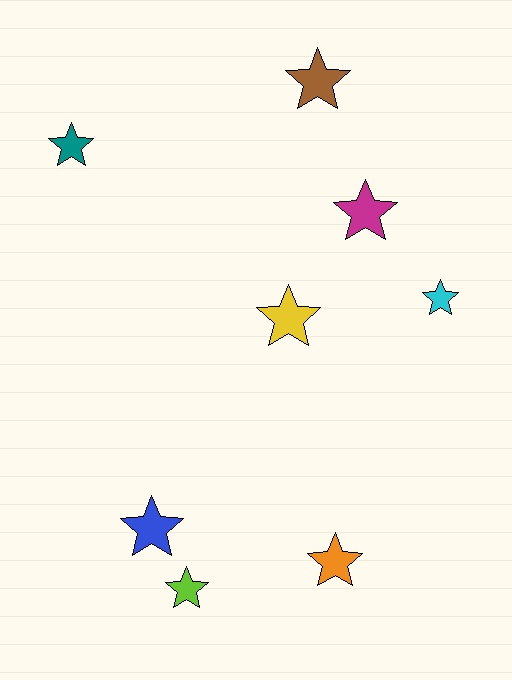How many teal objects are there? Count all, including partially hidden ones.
There is 1 teal object.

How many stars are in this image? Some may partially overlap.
There are 8 stars.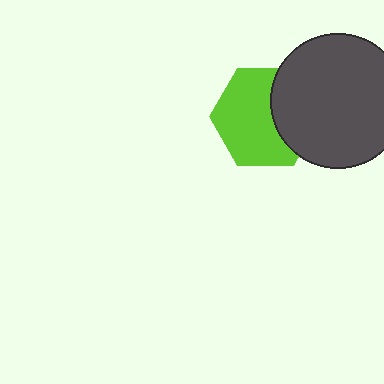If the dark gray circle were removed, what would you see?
You would see the complete lime hexagon.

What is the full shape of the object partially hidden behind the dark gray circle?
The partially hidden object is a lime hexagon.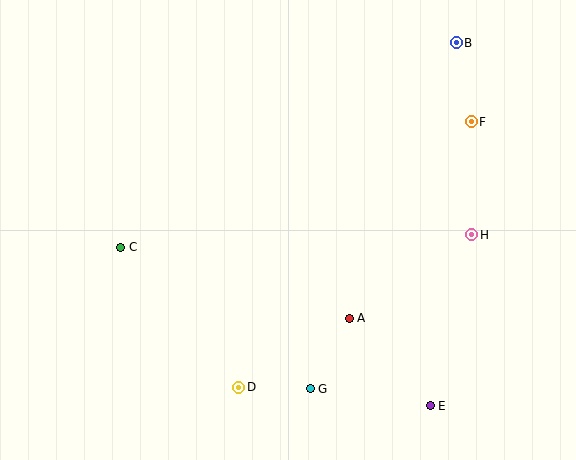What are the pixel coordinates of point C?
Point C is at (121, 247).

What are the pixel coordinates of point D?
Point D is at (239, 387).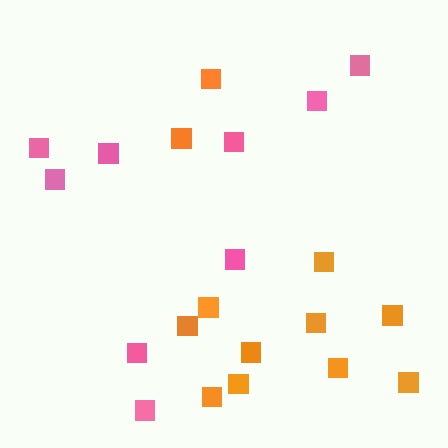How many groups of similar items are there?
There are 2 groups: one group of pink squares (9) and one group of orange squares (12).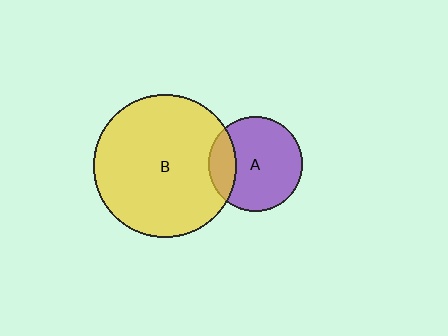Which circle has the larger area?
Circle B (yellow).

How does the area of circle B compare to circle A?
Approximately 2.3 times.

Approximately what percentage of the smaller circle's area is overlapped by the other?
Approximately 20%.